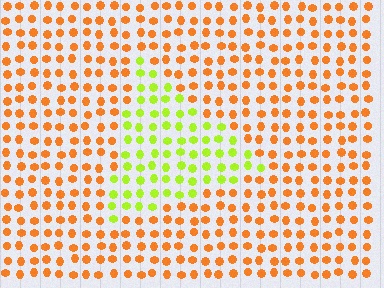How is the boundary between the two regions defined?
The boundary is defined purely by a slight shift in hue (about 57 degrees). Spacing, size, and orientation are identical on both sides.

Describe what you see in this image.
The image is filled with small orange elements in a uniform arrangement. A triangle-shaped region is visible where the elements are tinted to a slightly different hue, forming a subtle color boundary.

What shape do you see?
I see a triangle.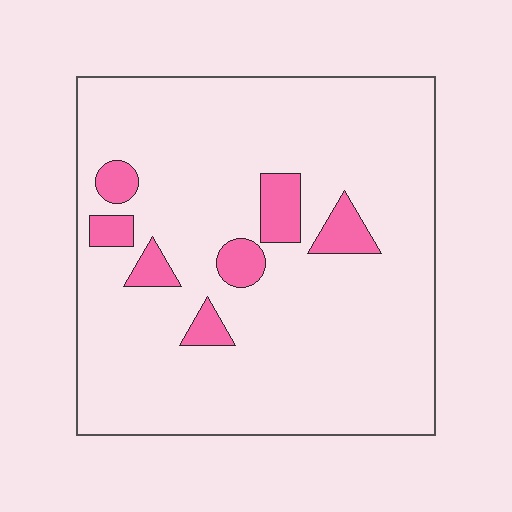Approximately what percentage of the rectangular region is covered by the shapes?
Approximately 10%.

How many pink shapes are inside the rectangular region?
7.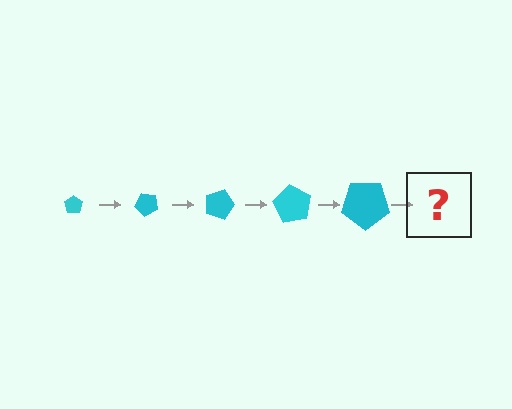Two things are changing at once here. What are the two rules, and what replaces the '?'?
The two rules are that the pentagon grows larger each step and it rotates 45 degrees each step. The '?' should be a pentagon, larger than the previous one and rotated 225 degrees from the start.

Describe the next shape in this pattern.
It should be a pentagon, larger than the previous one and rotated 225 degrees from the start.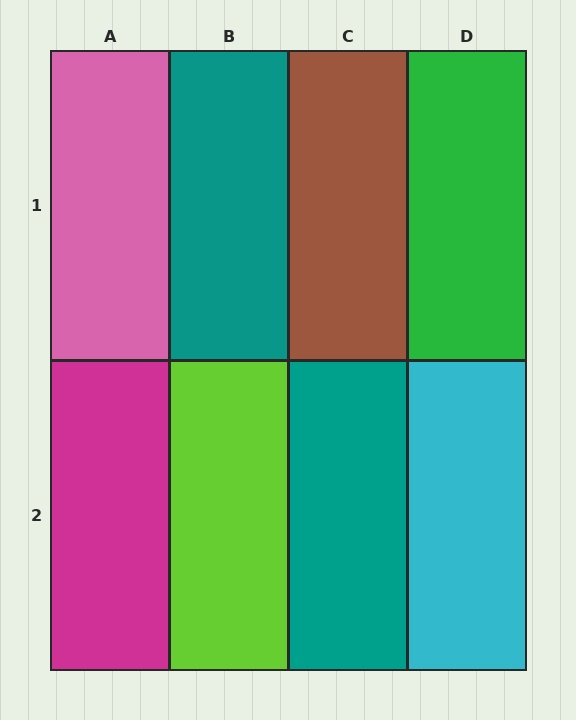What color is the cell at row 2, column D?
Cyan.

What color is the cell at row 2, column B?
Lime.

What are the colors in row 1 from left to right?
Pink, teal, brown, green.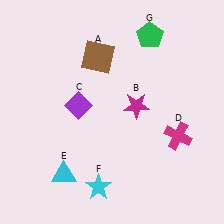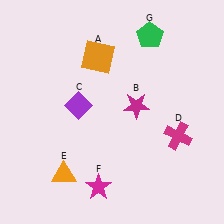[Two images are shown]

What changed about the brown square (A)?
In Image 1, A is brown. In Image 2, it changed to orange.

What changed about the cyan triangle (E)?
In Image 1, E is cyan. In Image 2, it changed to orange.